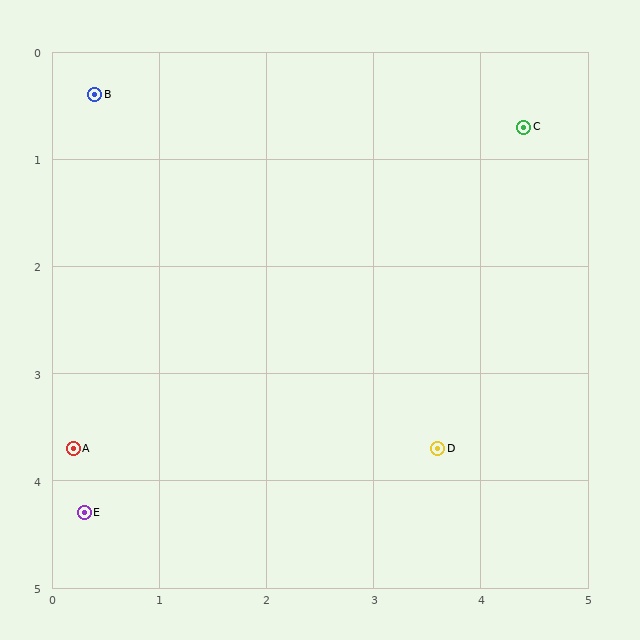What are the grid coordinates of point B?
Point B is at approximately (0.4, 0.4).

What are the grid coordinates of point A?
Point A is at approximately (0.2, 3.7).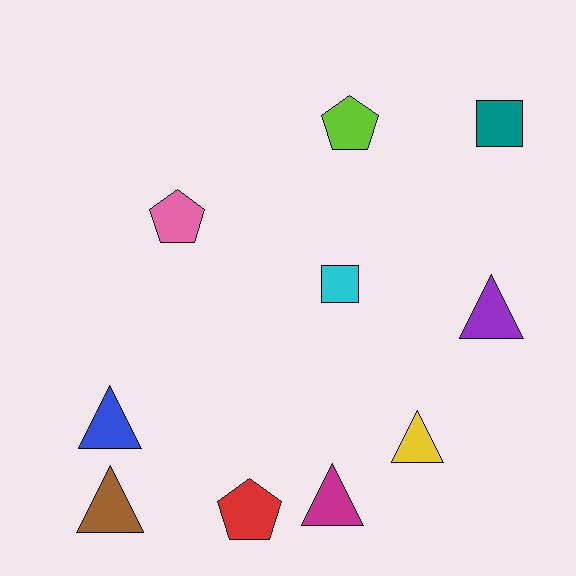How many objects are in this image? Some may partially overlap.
There are 10 objects.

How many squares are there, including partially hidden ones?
There are 2 squares.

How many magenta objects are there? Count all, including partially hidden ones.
There is 1 magenta object.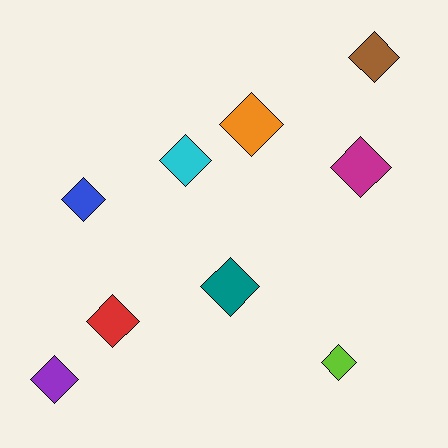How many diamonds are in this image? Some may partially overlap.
There are 9 diamonds.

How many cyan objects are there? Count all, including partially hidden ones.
There is 1 cyan object.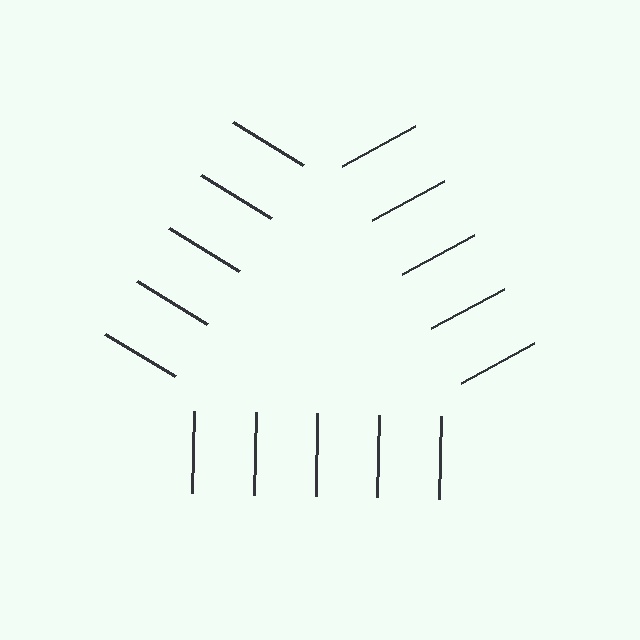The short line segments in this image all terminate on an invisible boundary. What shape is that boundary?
An illusory triangle — the line segments terminate on its edges but no continuous stroke is drawn.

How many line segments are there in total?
15 — 5 along each of the 3 edges.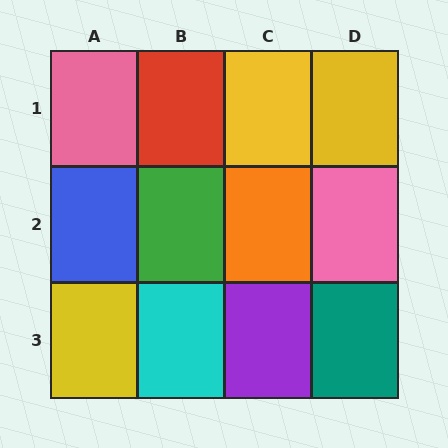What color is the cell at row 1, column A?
Pink.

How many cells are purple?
1 cell is purple.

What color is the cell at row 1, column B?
Red.